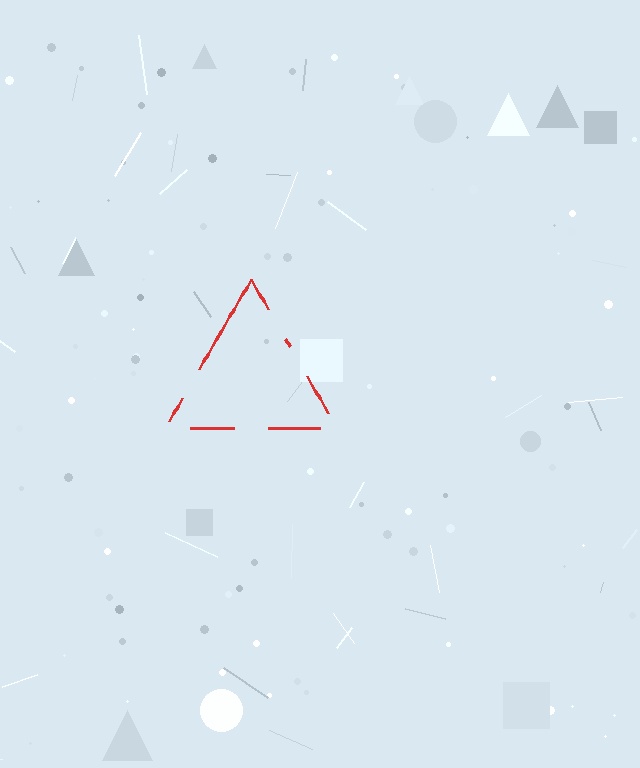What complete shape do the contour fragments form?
The contour fragments form a triangle.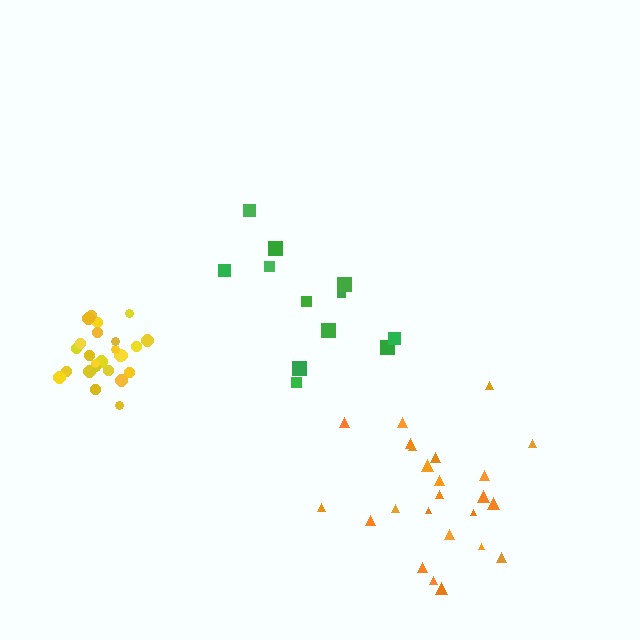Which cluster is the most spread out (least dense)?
Green.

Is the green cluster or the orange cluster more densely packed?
Orange.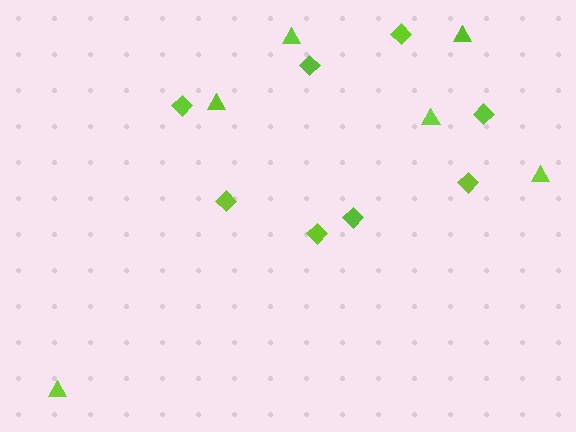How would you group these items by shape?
There are 2 groups: one group of diamonds (8) and one group of triangles (6).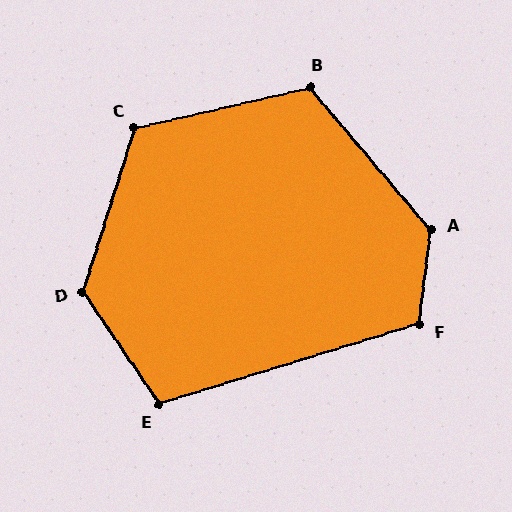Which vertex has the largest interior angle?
A, at approximately 133 degrees.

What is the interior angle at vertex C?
Approximately 120 degrees (obtuse).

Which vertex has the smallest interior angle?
E, at approximately 107 degrees.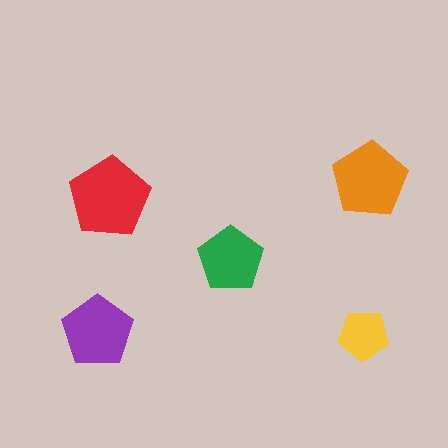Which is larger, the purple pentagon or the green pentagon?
The purple one.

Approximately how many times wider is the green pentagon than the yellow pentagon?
About 1.5 times wider.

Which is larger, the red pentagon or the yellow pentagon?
The red one.